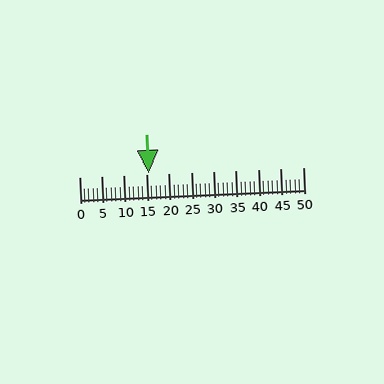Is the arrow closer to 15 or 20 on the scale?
The arrow is closer to 15.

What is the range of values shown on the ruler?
The ruler shows values from 0 to 50.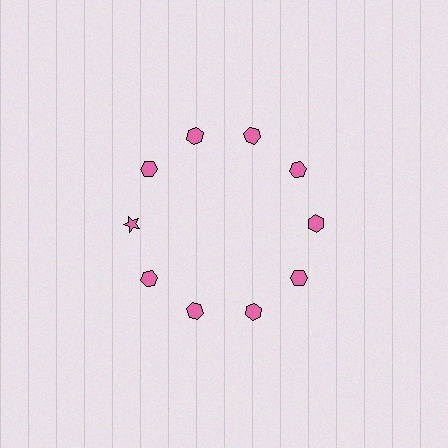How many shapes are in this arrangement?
There are 10 shapes arranged in a ring pattern.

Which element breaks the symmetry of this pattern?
The pink star at roughly the 9 o'clock position breaks the symmetry. All other shapes are pink hexagons.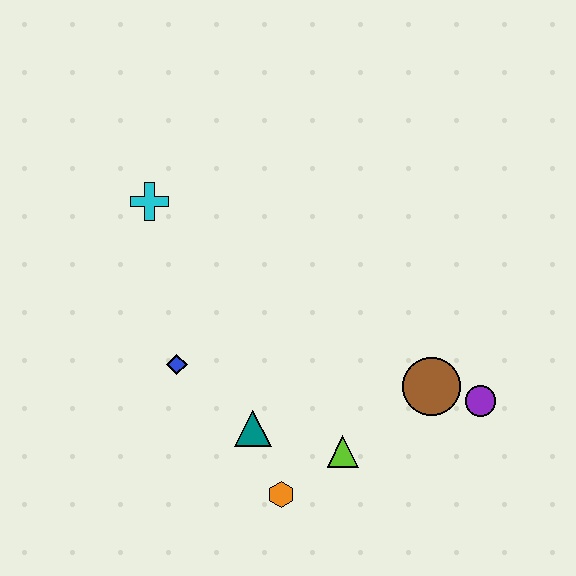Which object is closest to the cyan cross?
The blue diamond is closest to the cyan cross.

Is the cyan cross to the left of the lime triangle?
Yes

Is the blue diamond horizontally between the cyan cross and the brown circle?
Yes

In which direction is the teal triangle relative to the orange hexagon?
The teal triangle is above the orange hexagon.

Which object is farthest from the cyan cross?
The purple circle is farthest from the cyan cross.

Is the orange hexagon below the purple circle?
Yes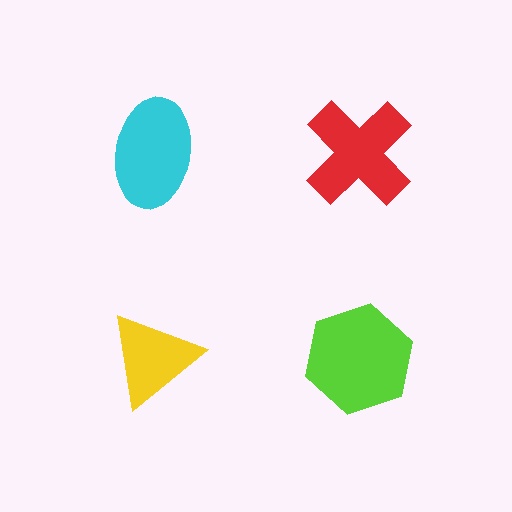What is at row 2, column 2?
A lime hexagon.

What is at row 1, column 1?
A cyan ellipse.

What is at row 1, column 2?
A red cross.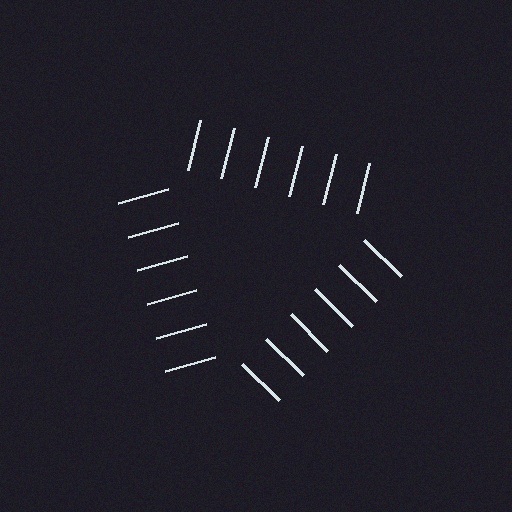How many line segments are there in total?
18 — 6 along each of the 3 edges.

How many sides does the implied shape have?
3 sides — the line-ends trace a triangle.